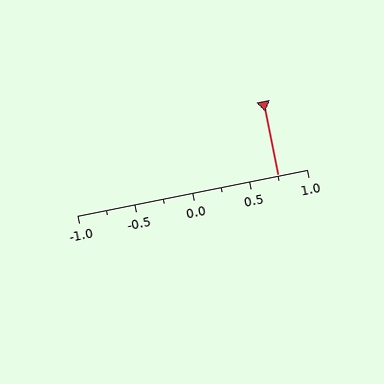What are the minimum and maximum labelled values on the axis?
The axis runs from -1.0 to 1.0.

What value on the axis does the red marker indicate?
The marker indicates approximately 0.75.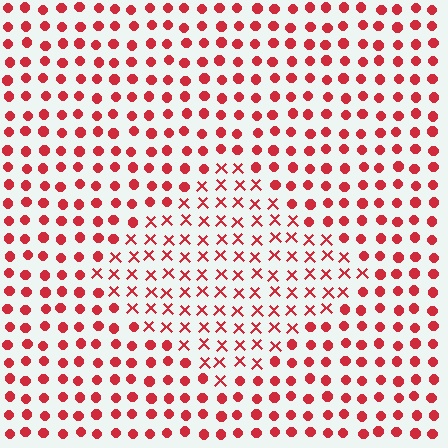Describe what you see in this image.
The image is filled with small red elements arranged in a uniform grid. A diamond-shaped region contains X marks, while the surrounding area contains circles. The boundary is defined purely by the change in element shape.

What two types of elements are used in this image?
The image uses X marks inside the diamond region and circles outside it.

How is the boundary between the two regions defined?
The boundary is defined by a change in element shape: X marks inside vs. circles outside. All elements share the same color and spacing.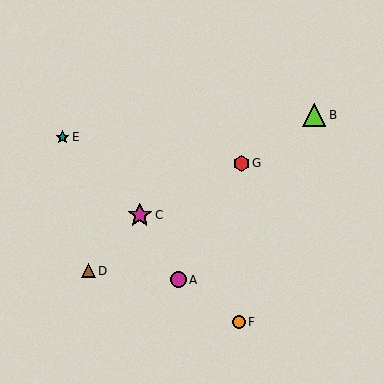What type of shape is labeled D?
Shape D is a brown triangle.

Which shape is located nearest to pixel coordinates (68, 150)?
The teal star (labeled E) at (62, 137) is nearest to that location.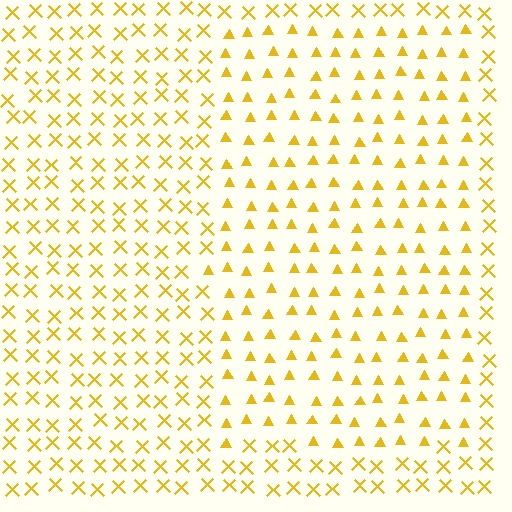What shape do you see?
I see a rectangle.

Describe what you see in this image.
The image is filled with small yellow elements arranged in a uniform grid. A rectangle-shaped region contains triangles, while the surrounding area contains X marks. The boundary is defined purely by the change in element shape.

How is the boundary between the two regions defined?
The boundary is defined by a change in element shape: triangles inside vs. X marks outside. All elements share the same color and spacing.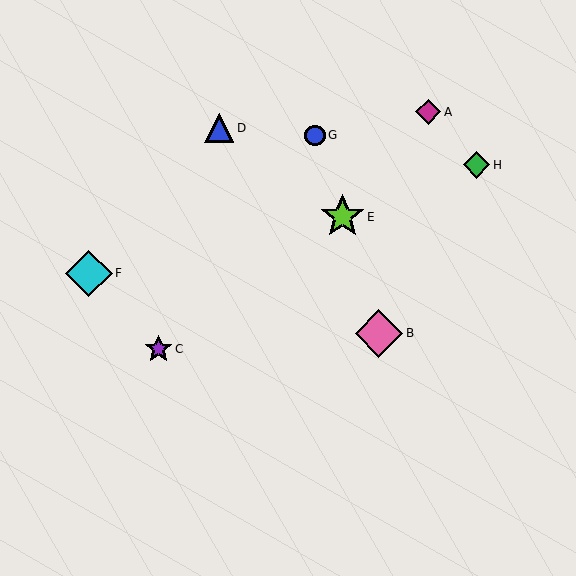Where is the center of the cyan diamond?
The center of the cyan diamond is at (89, 273).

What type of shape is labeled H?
Shape H is a green diamond.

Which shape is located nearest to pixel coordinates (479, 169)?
The green diamond (labeled H) at (476, 165) is nearest to that location.